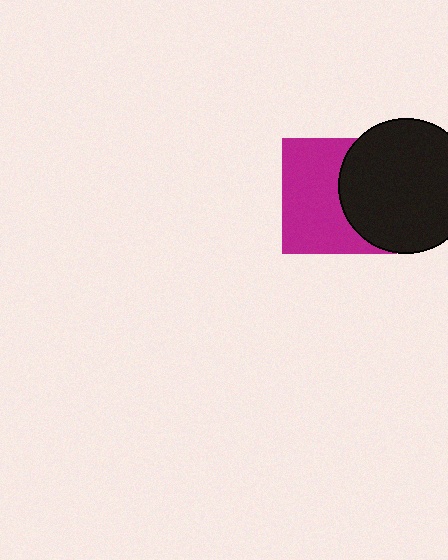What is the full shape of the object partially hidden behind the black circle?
The partially hidden object is a magenta square.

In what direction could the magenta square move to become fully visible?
The magenta square could move left. That would shift it out from behind the black circle entirely.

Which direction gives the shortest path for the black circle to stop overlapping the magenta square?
Moving right gives the shortest separation.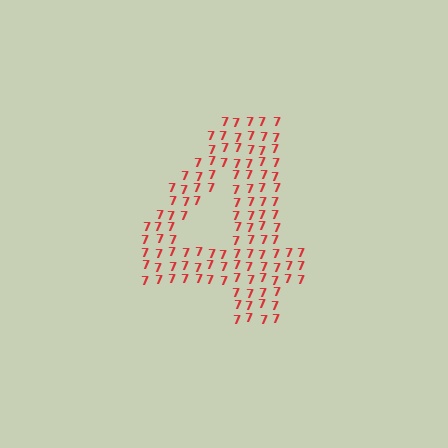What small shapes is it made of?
It is made of small digit 7's.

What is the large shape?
The large shape is the digit 4.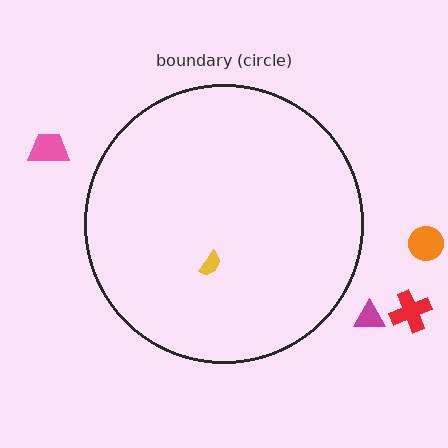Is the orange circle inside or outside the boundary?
Outside.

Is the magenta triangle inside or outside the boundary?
Outside.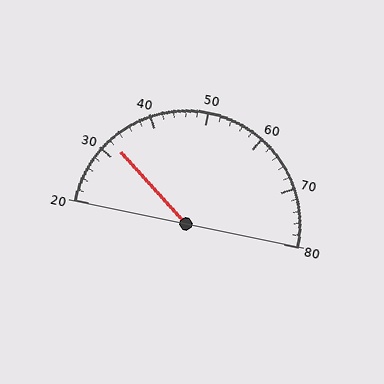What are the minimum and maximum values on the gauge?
The gauge ranges from 20 to 80.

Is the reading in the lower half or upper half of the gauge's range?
The reading is in the lower half of the range (20 to 80).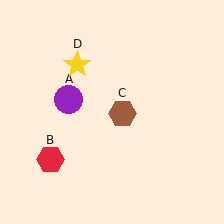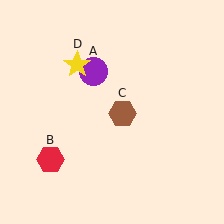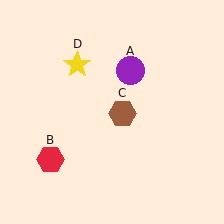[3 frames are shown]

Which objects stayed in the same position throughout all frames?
Red hexagon (object B) and brown hexagon (object C) and yellow star (object D) remained stationary.